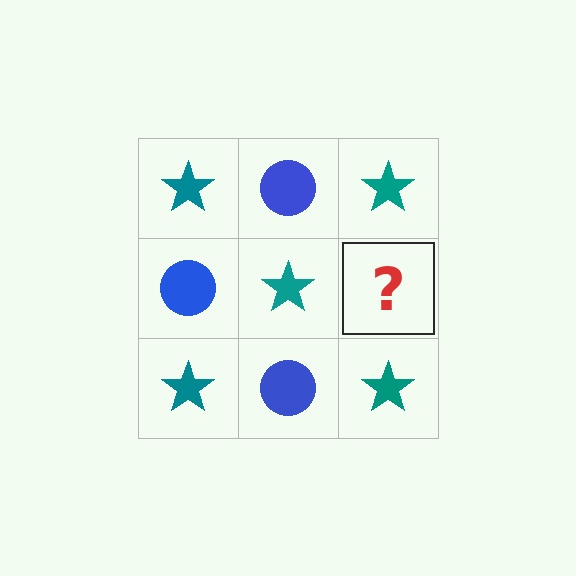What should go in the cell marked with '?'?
The missing cell should contain a blue circle.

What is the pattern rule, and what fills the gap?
The rule is that it alternates teal star and blue circle in a checkerboard pattern. The gap should be filled with a blue circle.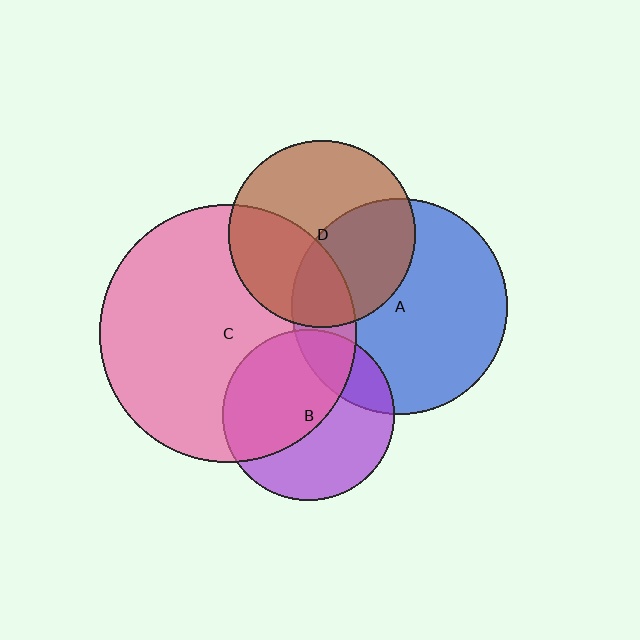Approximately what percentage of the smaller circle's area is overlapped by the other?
Approximately 35%.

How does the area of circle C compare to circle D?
Approximately 1.9 times.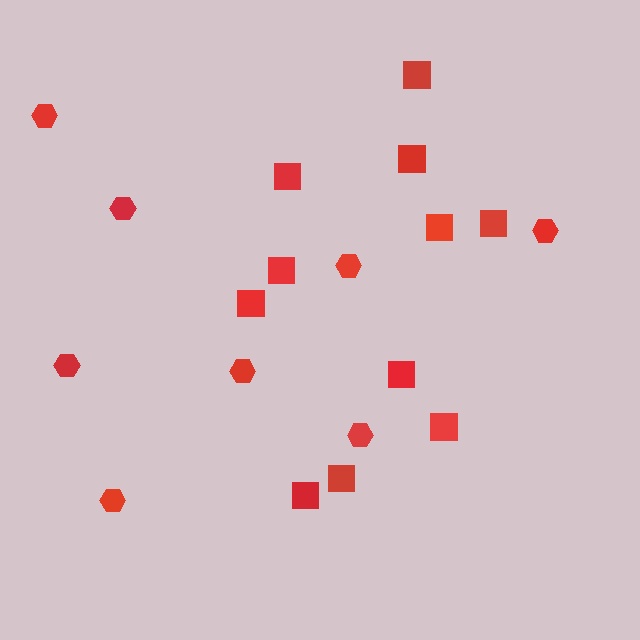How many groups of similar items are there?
There are 2 groups: one group of hexagons (8) and one group of squares (11).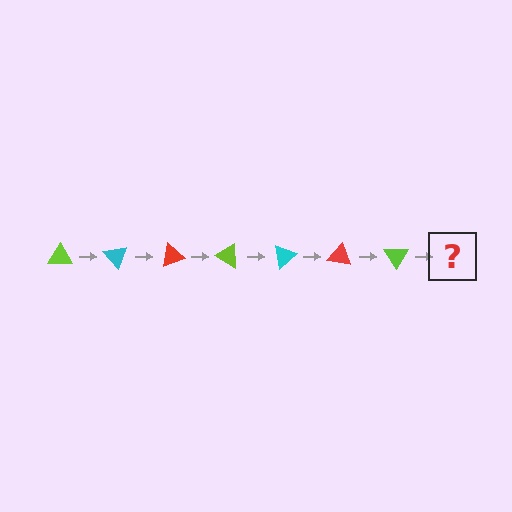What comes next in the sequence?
The next element should be a cyan triangle, rotated 350 degrees from the start.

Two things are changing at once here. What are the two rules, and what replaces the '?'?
The two rules are that it rotates 50 degrees each step and the color cycles through lime, cyan, and red. The '?' should be a cyan triangle, rotated 350 degrees from the start.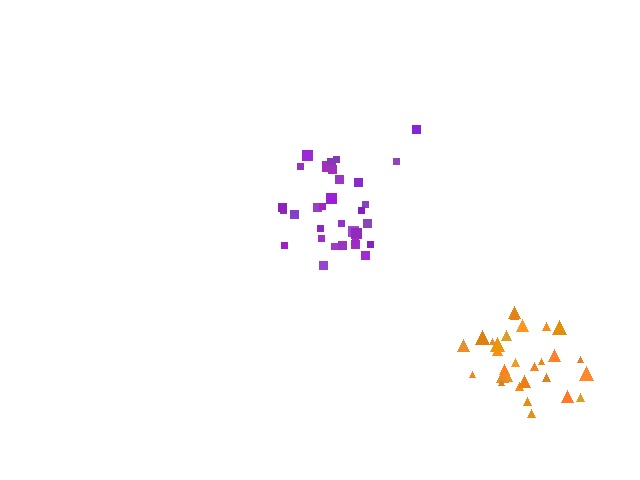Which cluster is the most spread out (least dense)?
Purple.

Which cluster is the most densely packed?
Orange.